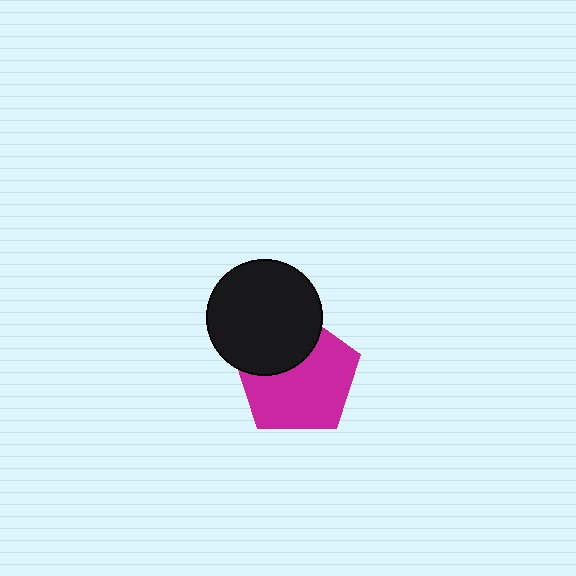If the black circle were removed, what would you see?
You would see the complete magenta pentagon.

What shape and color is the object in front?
The object in front is a black circle.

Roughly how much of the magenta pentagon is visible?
Most of it is visible (roughly 67%).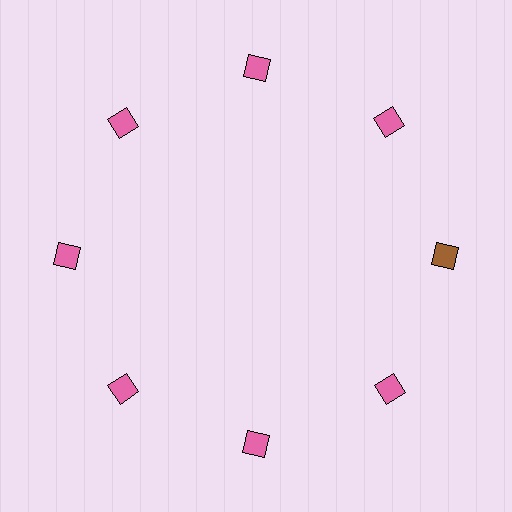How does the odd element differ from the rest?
It has a different color: brown instead of pink.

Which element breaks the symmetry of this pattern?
The brown diamond at roughly the 3 o'clock position breaks the symmetry. All other shapes are pink diamonds.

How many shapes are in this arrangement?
There are 8 shapes arranged in a ring pattern.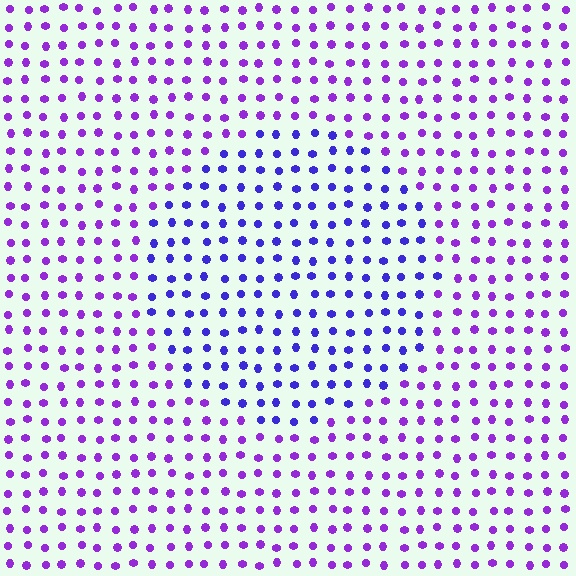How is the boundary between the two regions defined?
The boundary is defined purely by a slight shift in hue (about 31 degrees). Spacing, size, and orientation are identical on both sides.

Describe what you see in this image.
The image is filled with small purple elements in a uniform arrangement. A circle-shaped region is visible where the elements are tinted to a slightly different hue, forming a subtle color boundary.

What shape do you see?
I see a circle.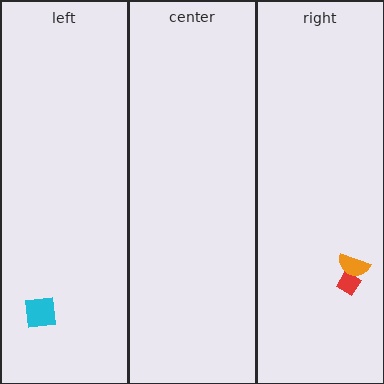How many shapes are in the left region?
1.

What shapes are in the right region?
The red diamond, the orange semicircle.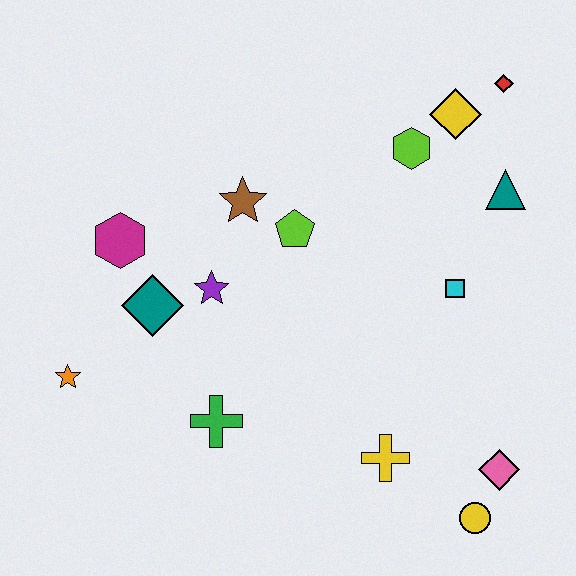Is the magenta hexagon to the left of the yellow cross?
Yes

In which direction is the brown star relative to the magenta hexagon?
The brown star is to the right of the magenta hexagon.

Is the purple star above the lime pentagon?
No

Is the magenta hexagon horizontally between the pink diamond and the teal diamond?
No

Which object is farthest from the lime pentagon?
The yellow circle is farthest from the lime pentagon.